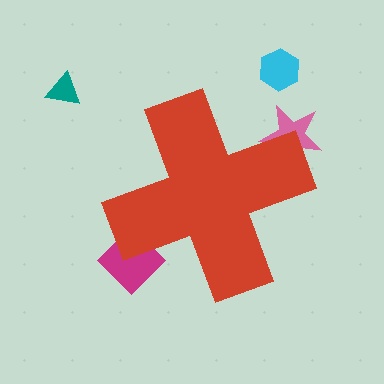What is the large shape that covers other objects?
A red cross.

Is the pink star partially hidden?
Yes, the pink star is partially hidden behind the red cross.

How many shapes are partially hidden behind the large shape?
2 shapes are partially hidden.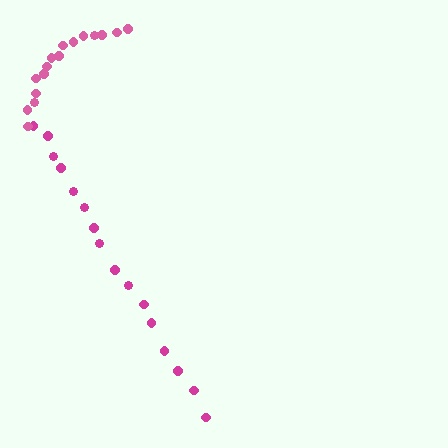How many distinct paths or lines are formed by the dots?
There are 2 distinct paths.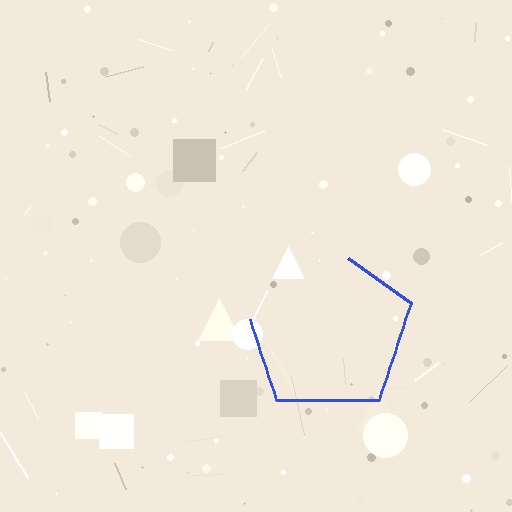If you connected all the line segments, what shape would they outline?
They would outline a pentagon.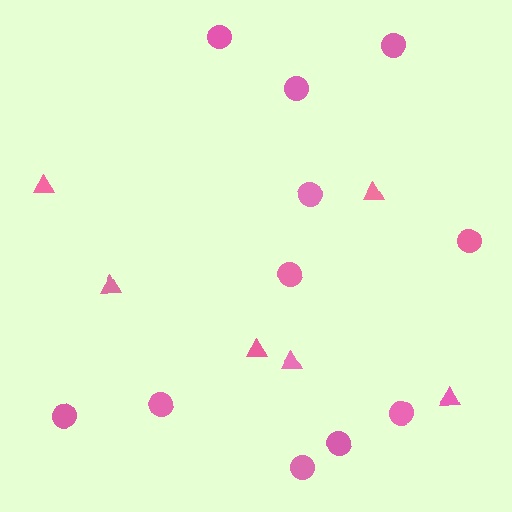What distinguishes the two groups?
There are 2 groups: one group of triangles (6) and one group of circles (11).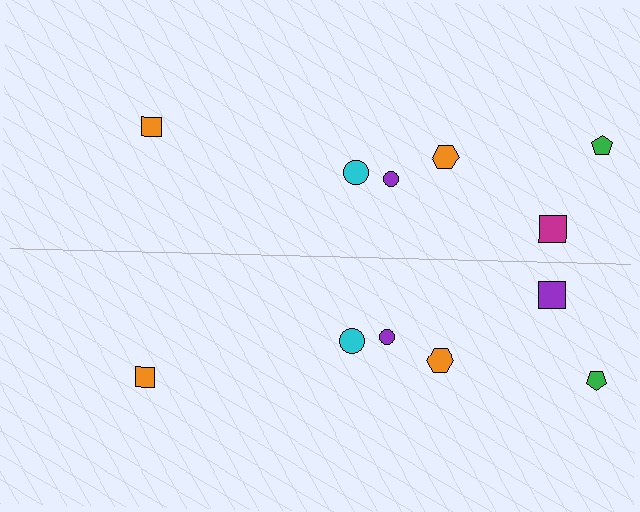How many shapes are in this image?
There are 12 shapes in this image.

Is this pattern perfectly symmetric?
No, the pattern is not perfectly symmetric. The purple square on the bottom side breaks the symmetry — its mirror counterpart is magenta.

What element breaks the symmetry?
The purple square on the bottom side breaks the symmetry — its mirror counterpart is magenta.